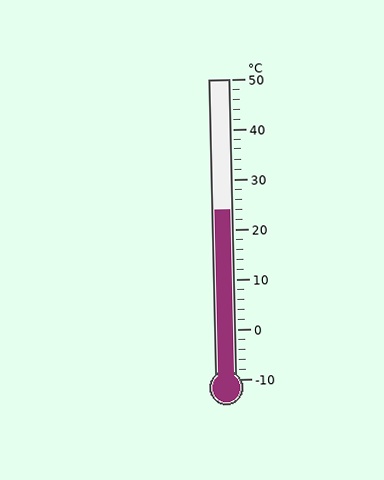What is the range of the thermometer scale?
The thermometer scale ranges from -10°C to 50°C.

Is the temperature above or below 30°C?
The temperature is below 30°C.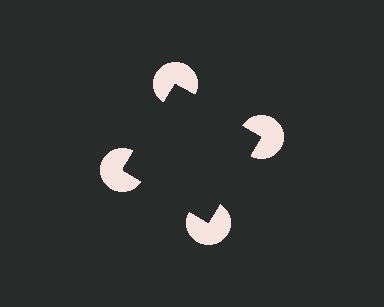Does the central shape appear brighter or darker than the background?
It typically appears slightly darker than the background, even though no actual brightness change is drawn.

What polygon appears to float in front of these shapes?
An illusory square — its edges are inferred from the aligned wedge cuts in the pac-man discs, not physically drawn.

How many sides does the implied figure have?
4 sides.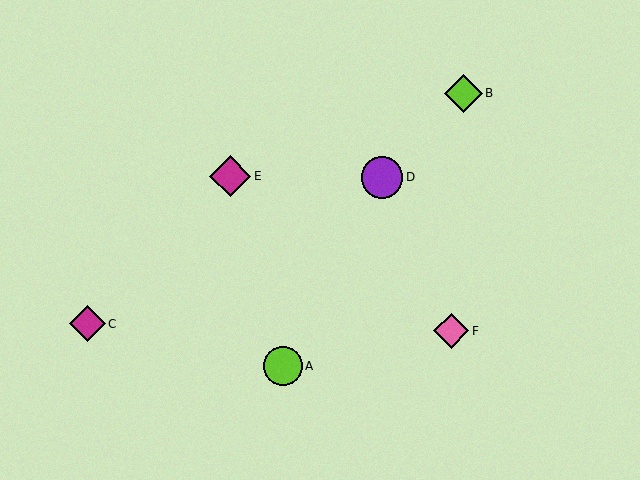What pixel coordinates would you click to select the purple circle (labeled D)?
Click at (382, 177) to select the purple circle D.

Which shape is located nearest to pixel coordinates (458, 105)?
The lime diamond (labeled B) at (464, 93) is nearest to that location.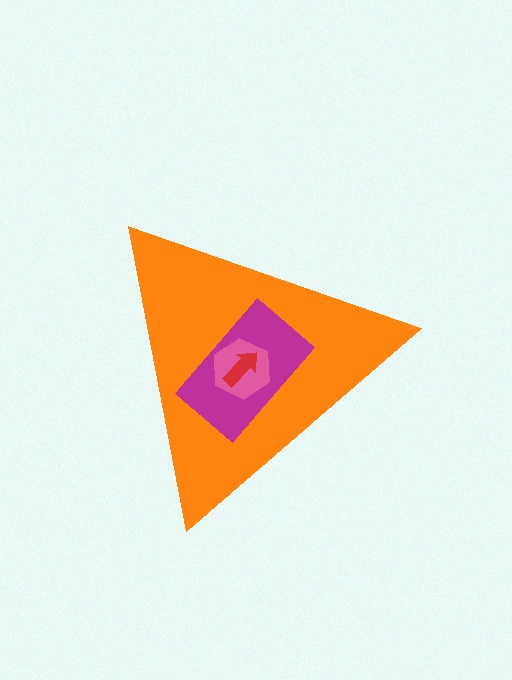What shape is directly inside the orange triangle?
The magenta rectangle.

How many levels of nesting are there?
4.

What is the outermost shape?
The orange triangle.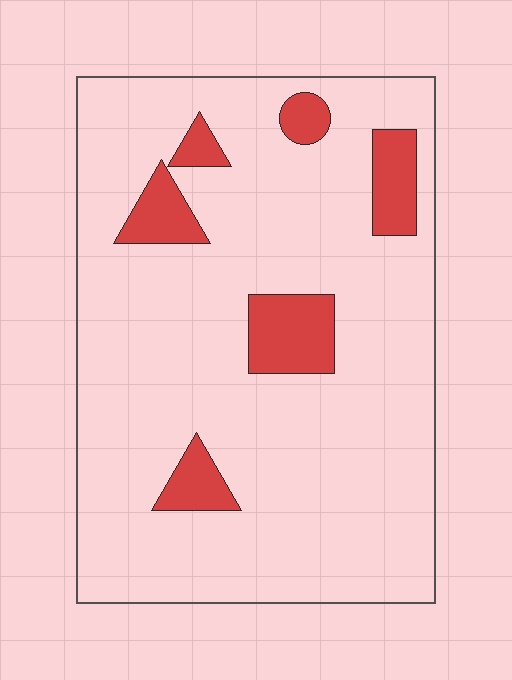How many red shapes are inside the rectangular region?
6.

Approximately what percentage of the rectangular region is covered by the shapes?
Approximately 10%.